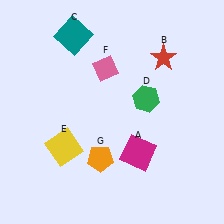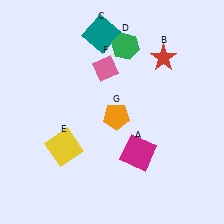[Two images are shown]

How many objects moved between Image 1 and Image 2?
3 objects moved between the two images.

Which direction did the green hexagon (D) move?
The green hexagon (D) moved up.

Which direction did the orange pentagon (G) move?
The orange pentagon (G) moved up.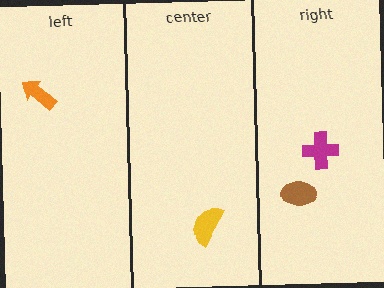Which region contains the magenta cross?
The right region.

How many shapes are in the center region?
1.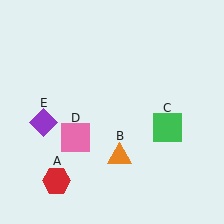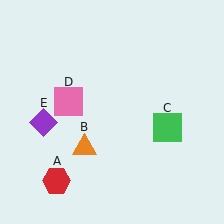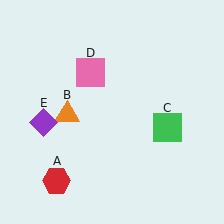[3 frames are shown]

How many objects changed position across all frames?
2 objects changed position: orange triangle (object B), pink square (object D).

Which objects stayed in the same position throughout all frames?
Red hexagon (object A) and green square (object C) and purple diamond (object E) remained stationary.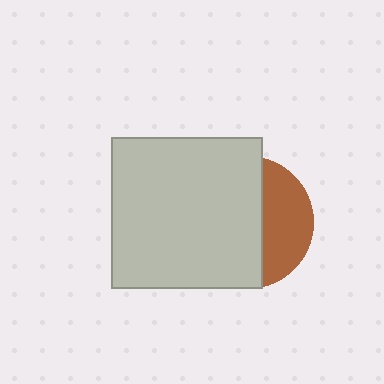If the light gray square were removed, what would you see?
You would see the complete brown circle.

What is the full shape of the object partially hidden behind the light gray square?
The partially hidden object is a brown circle.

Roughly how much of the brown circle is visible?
A small part of it is visible (roughly 35%).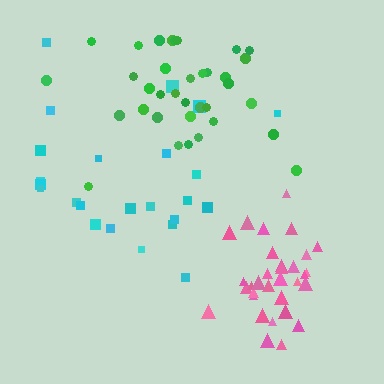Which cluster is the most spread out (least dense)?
Cyan.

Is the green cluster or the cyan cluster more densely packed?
Green.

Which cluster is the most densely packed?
Pink.